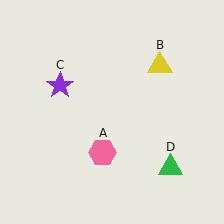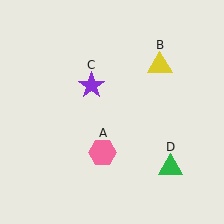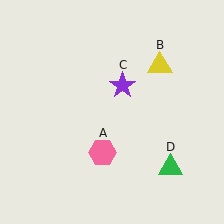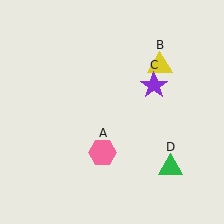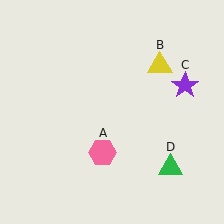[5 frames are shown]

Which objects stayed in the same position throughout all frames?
Pink hexagon (object A) and yellow triangle (object B) and green triangle (object D) remained stationary.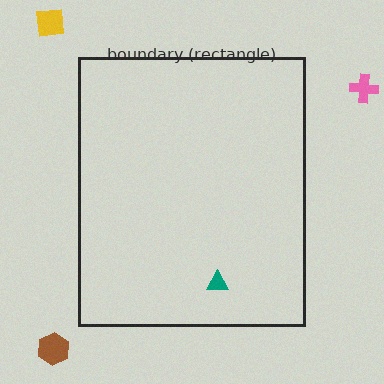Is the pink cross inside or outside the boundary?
Outside.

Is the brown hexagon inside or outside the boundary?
Outside.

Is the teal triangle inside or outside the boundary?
Inside.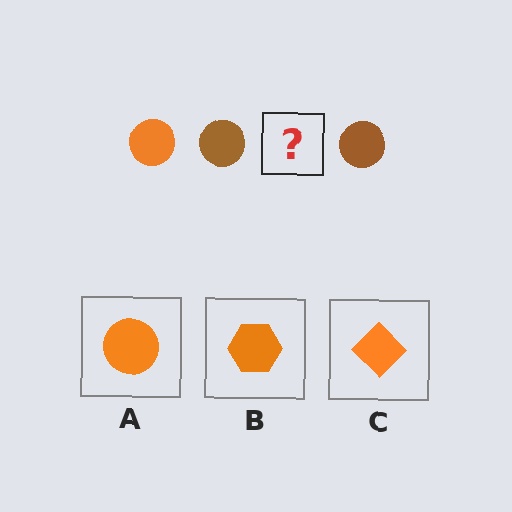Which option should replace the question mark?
Option A.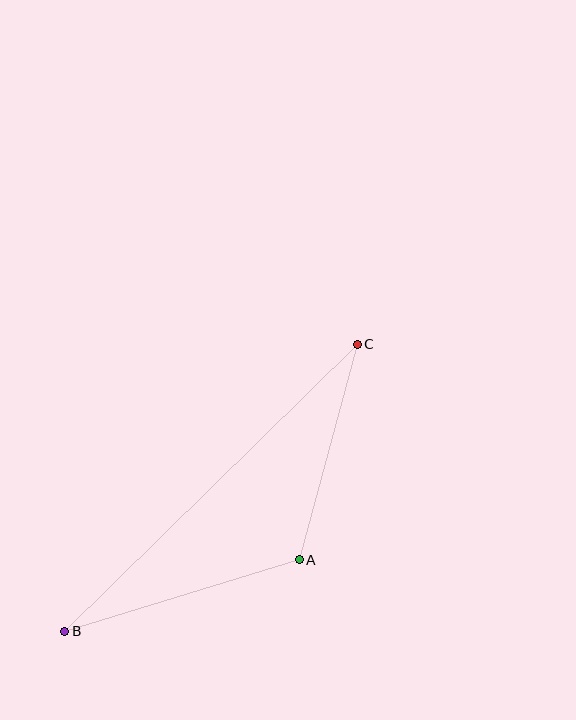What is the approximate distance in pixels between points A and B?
The distance between A and B is approximately 245 pixels.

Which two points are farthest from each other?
Points B and C are farthest from each other.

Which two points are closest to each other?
Points A and C are closest to each other.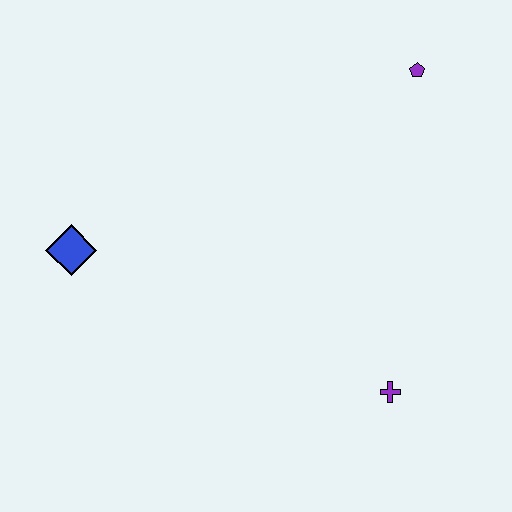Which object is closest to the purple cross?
The purple pentagon is closest to the purple cross.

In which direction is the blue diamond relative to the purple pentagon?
The blue diamond is to the left of the purple pentagon.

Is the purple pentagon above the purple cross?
Yes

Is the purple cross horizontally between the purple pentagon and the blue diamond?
Yes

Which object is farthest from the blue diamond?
The purple pentagon is farthest from the blue diamond.